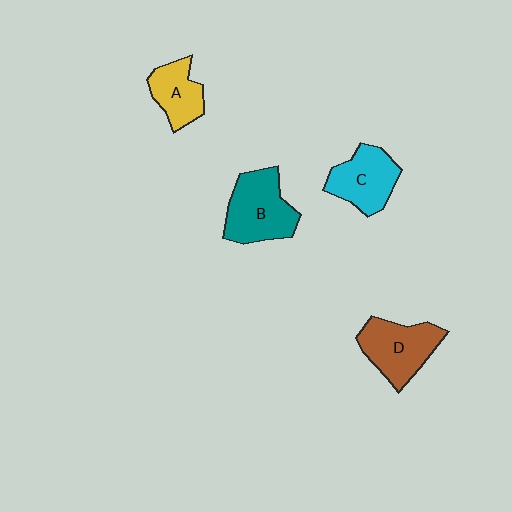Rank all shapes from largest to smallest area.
From largest to smallest: B (teal), D (brown), C (cyan), A (yellow).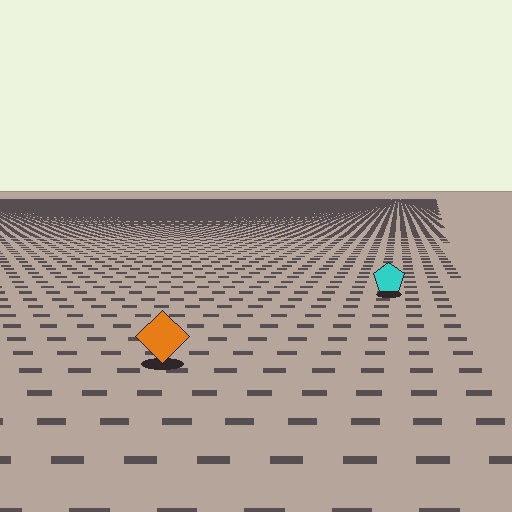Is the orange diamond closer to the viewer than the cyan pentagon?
Yes. The orange diamond is closer — you can tell from the texture gradient: the ground texture is coarser near it.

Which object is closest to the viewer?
The orange diamond is closest. The texture marks near it are larger and more spread out.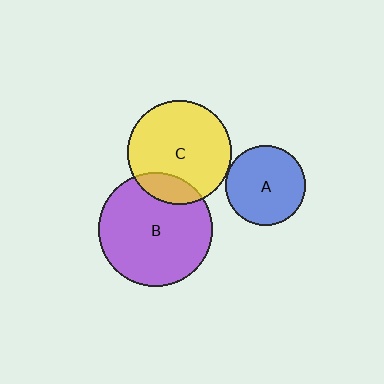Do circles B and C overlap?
Yes.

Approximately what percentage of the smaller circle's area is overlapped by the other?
Approximately 15%.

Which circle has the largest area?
Circle B (purple).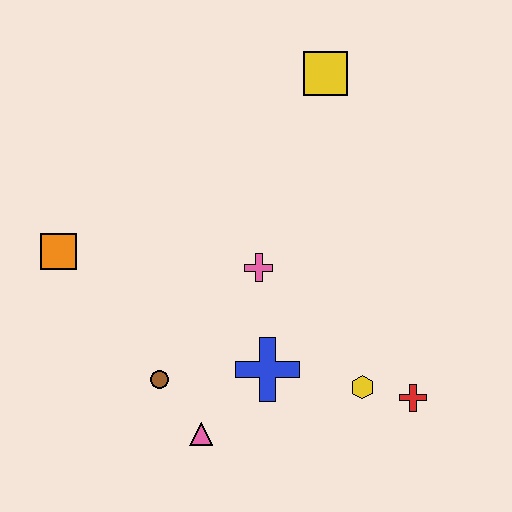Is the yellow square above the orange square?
Yes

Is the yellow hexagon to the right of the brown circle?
Yes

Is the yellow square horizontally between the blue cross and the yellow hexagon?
Yes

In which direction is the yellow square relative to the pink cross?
The yellow square is above the pink cross.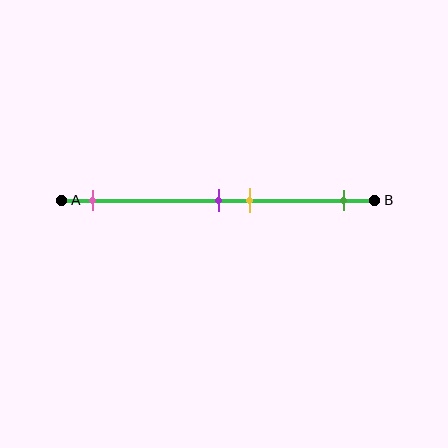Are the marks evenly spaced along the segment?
No, the marks are not evenly spaced.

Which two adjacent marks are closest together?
The purple and yellow marks are the closest adjacent pair.